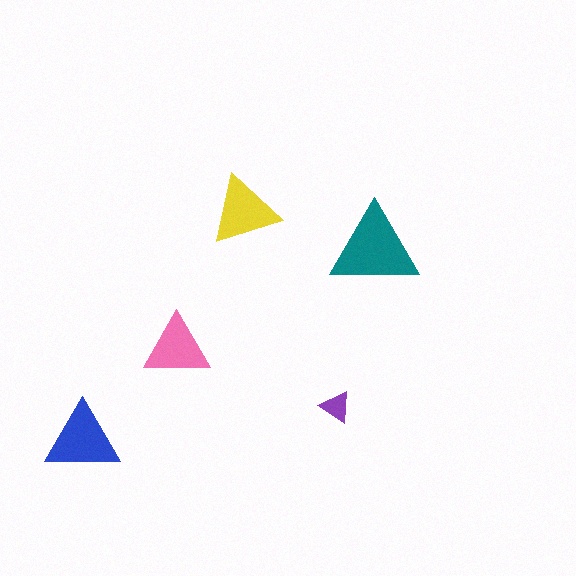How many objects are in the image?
There are 5 objects in the image.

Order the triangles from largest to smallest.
the teal one, the blue one, the yellow one, the pink one, the purple one.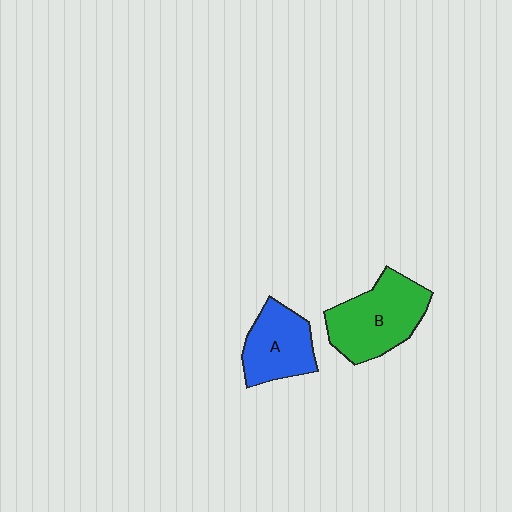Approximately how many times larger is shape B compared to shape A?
Approximately 1.3 times.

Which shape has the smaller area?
Shape A (blue).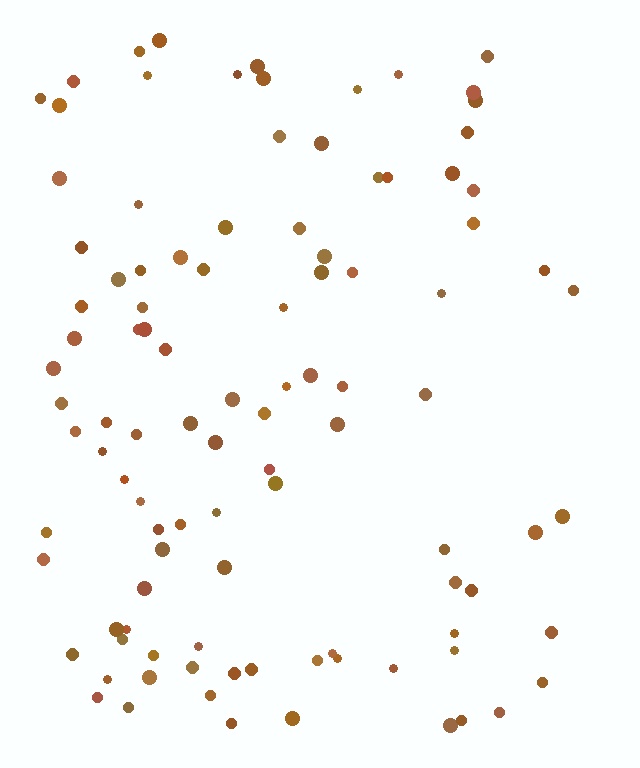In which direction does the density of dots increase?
From right to left, with the left side densest.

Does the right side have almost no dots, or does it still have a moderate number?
Still a moderate number, just noticeably fewer than the left.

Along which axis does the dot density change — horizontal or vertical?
Horizontal.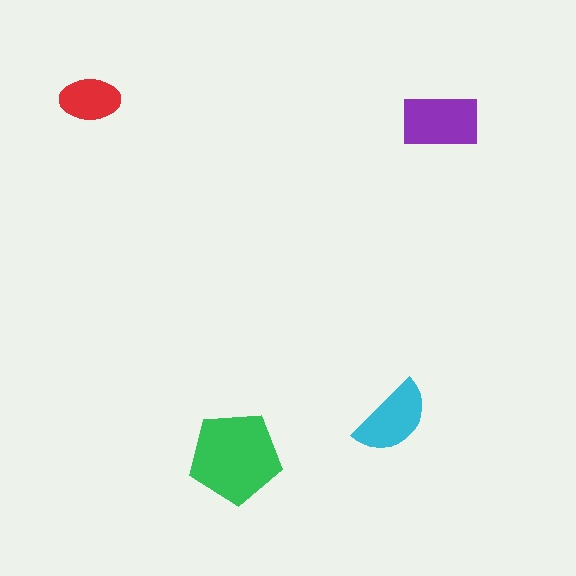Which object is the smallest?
The red ellipse.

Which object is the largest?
The green pentagon.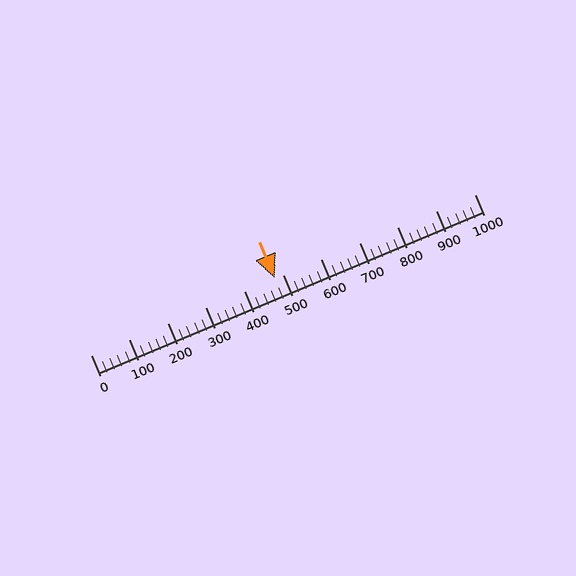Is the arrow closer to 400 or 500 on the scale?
The arrow is closer to 500.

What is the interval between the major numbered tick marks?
The major tick marks are spaced 100 units apart.